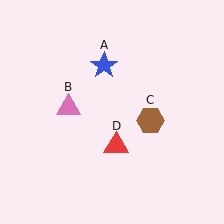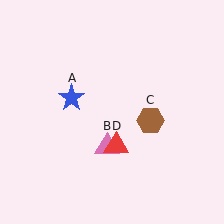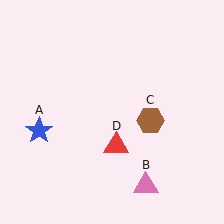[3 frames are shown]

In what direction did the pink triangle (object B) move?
The pink triangle (object B) moved down and to the right.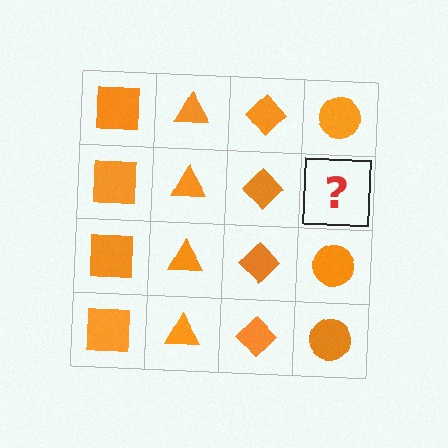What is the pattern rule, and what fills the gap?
The rule is that each column has a consistent shape. The gap should be filled with an orange circle.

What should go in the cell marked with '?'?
The missing cell should contain an orange circle.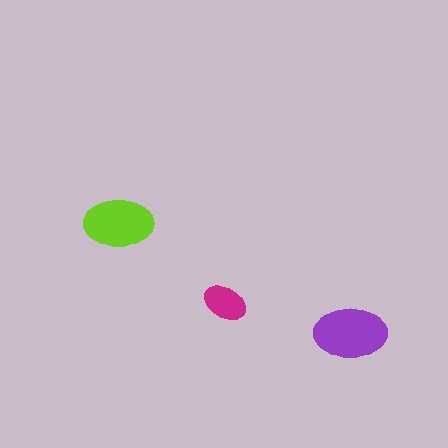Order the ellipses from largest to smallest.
the purple one, the lime one, the magenta one.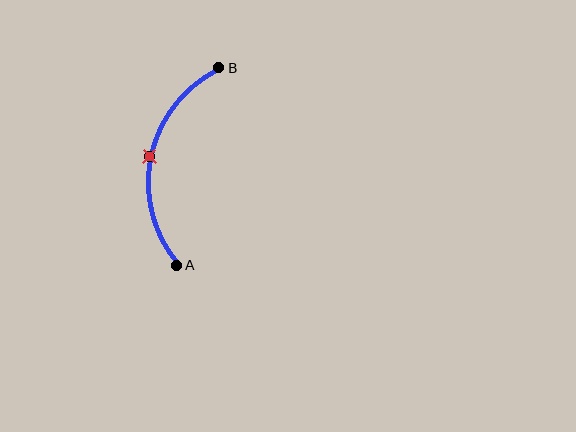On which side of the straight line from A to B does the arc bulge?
The arc bulges to the left of the straight line connecting A and B.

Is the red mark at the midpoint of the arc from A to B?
Yes. The red mark lies on the arc at equal arc-length from both A and B — it is the arc midpoint.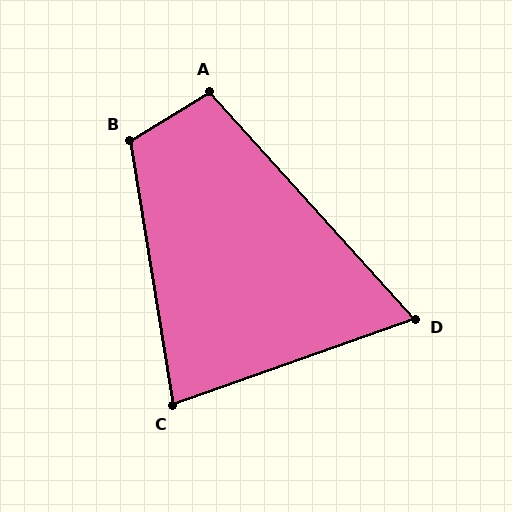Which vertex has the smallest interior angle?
D, at approximately 67 degrees.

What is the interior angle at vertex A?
Approximately 100 degrees (obtuse).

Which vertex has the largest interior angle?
B, at approximately 113 degrees.